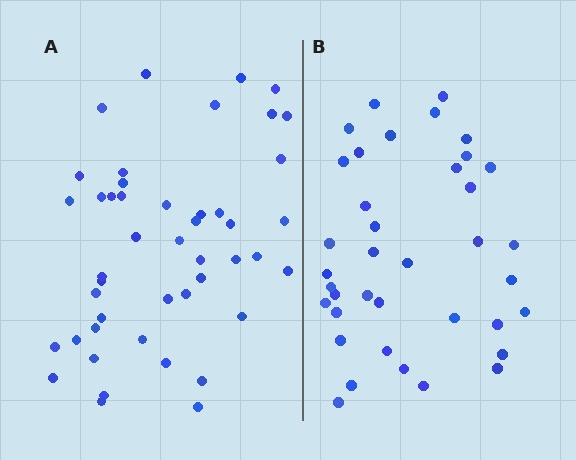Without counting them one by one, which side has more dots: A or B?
Region A (the left region) has more dots.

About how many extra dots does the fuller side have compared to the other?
Region A has roughly 8 or so more dots than region B.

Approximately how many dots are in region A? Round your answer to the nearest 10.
About 50 dots. (The exact count is 46, which rounds to 50.)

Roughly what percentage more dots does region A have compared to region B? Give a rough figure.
About 20% more.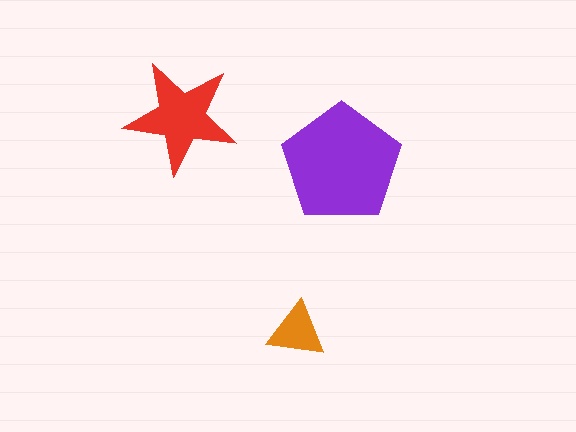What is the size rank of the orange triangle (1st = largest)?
3rd.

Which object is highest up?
The red star is topmost.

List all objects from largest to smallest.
The purple pentagon, the red star, the orange triangle.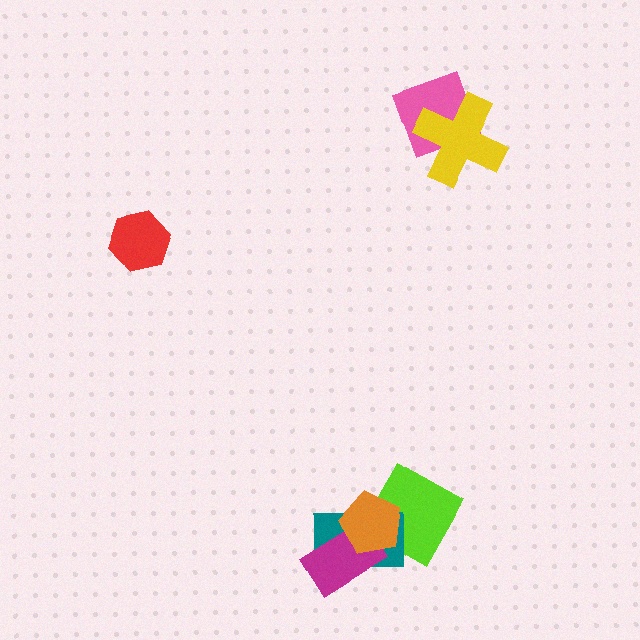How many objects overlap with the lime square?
2 objects overlap with the lime square.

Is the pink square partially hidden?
Yes, it is partially covered by another shape.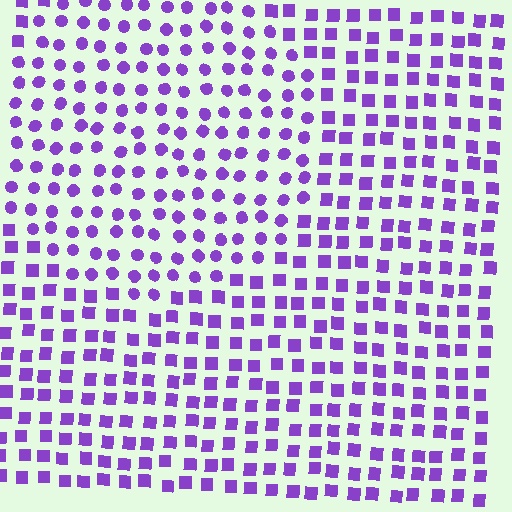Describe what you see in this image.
The image is filled with small purple elements arranged in a uniform grid. A circle-shaped region contains circles, while the surrounding area contains squares. The boundary is defined purely by the change in element shape.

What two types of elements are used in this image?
The image uses circles inside the circle region and squares outside it.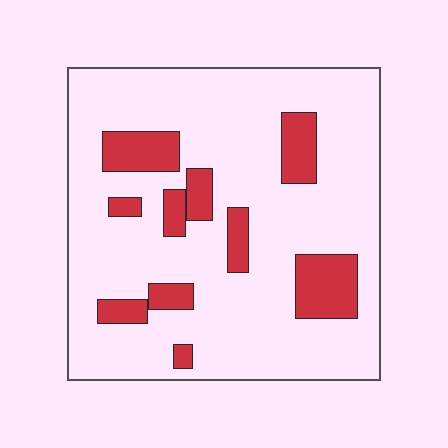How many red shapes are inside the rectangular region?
10.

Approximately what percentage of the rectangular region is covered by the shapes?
Approximately 20%.